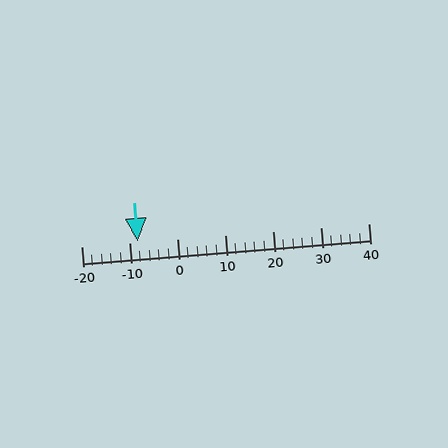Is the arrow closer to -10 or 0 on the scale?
The arrow is closer to -10.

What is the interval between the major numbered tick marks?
The major tick marks are spaced 10 units apart.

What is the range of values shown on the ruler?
The ruler shows values from -20 to 40.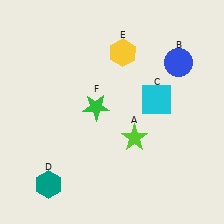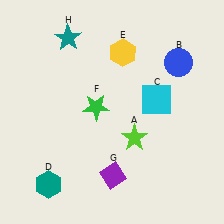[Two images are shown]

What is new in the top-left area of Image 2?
A teal star (H) was added in the top-left area of Image 2.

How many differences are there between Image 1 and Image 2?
There are 2 differences between the two images.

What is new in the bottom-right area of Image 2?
A purple diamond (G) was added in the bottom-right area of Image 2.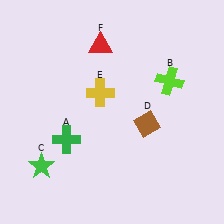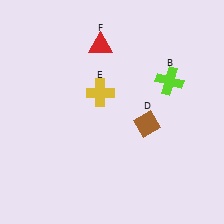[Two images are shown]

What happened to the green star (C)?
The green star (C) was removed in Image 2. It was in the bottom-left area of Image 1.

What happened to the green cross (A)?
The green cross (A) was removed in Image 2. It was in the bottom-left area of Image 1.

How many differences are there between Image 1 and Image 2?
There are 2 differences between the two images.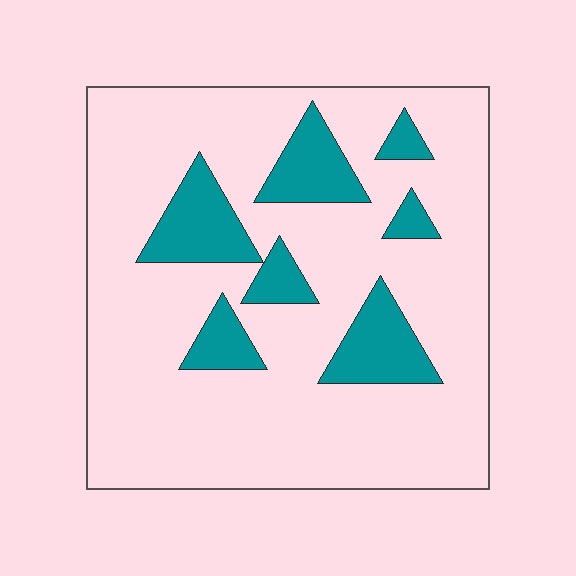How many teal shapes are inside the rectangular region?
7.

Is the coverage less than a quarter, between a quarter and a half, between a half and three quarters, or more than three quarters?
Less than a quarter.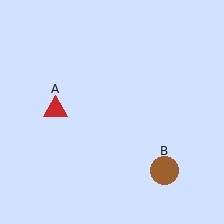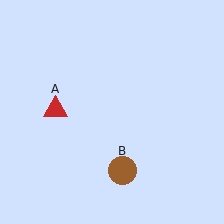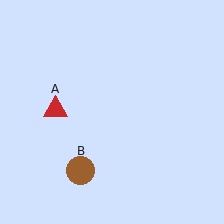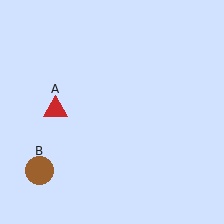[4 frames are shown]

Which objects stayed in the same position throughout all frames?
Red triangle (object A) remained stationary.